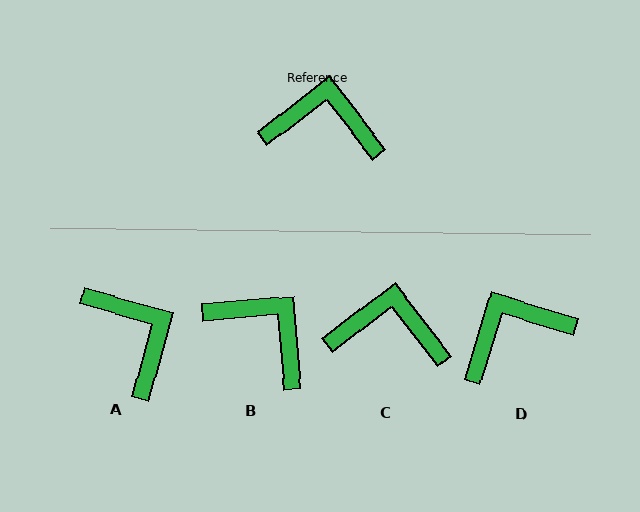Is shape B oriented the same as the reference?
No, it is off by about 33 degrees.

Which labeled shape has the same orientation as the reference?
C.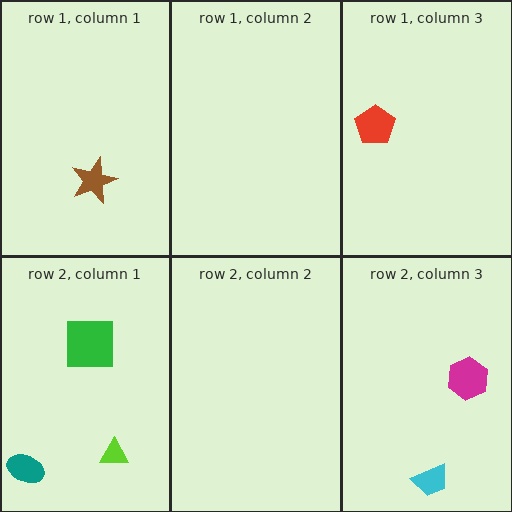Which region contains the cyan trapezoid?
The row 2, column 3 region.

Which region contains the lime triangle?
The row 2, column 1 region.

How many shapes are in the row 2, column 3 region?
2.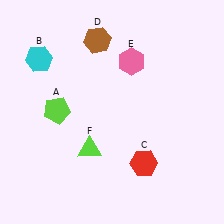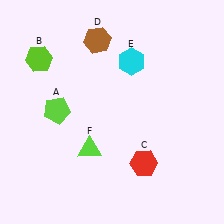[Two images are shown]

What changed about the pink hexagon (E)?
In Image 1, E is pink. In Image 2, it changed to cyan.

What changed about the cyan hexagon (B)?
In Image 1, B is cyan. In Image 2, it changed to lime.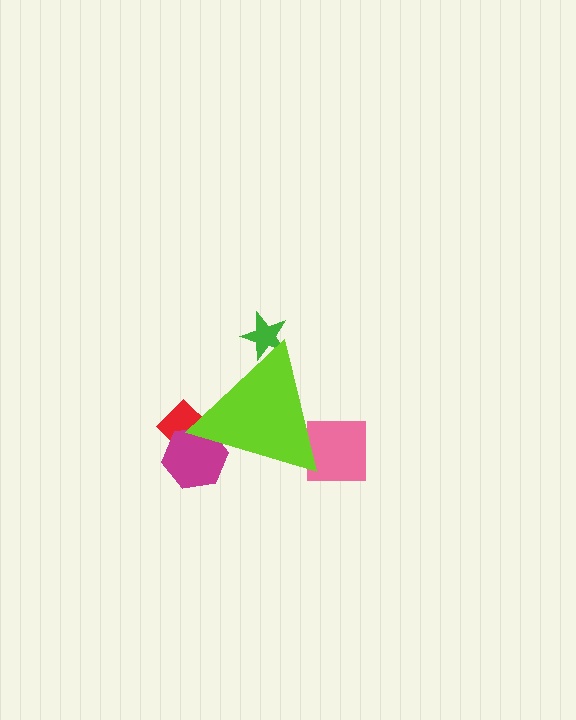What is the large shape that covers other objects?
A lime triangle.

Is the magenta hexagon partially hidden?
Yes, the magenta hexagon is partially hidden behind the lime triangle.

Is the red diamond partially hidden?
Yes, the red diamond is partially hidden behind the lime triangle.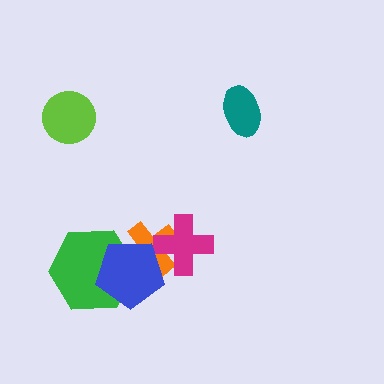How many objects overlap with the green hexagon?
2 objects overlap with the green hexagon.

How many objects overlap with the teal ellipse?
0 objects overlap with the teal ellipse.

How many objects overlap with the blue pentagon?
2 objects overlap with the blue pentagon.